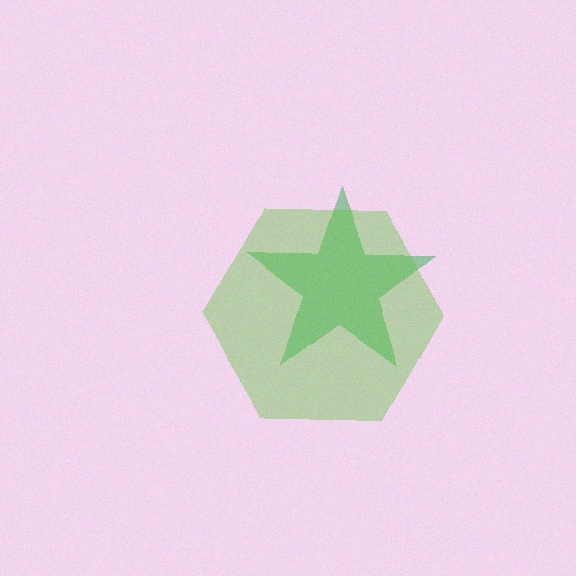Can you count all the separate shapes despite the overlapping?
Yes, there are 2 separate shapes.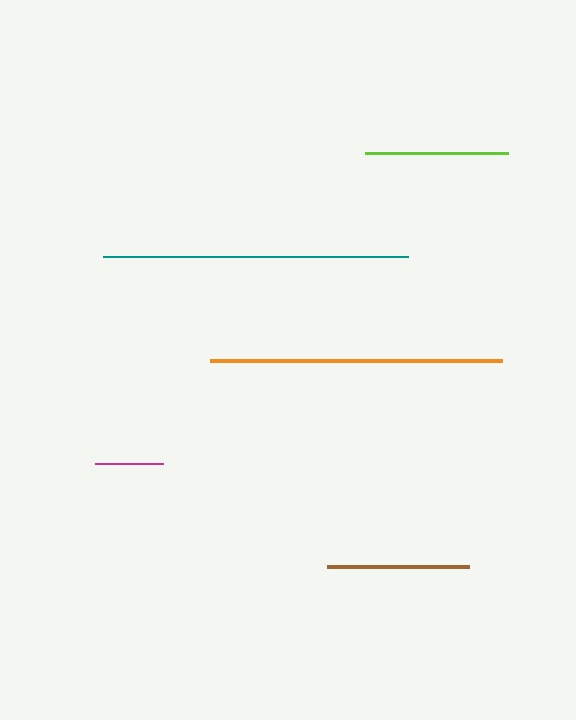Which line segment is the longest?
The teal line is the longest at approximately 305 pixels.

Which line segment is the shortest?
The magenta line is the shortest at approximately 68 pixels.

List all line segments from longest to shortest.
From longest to shortest: teal, orange, lime, brown, magenta.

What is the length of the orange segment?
The orange segment is approximately 293 pixels long.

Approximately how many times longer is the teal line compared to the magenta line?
The teal line is approximately 4.5 times the length of the magenta line.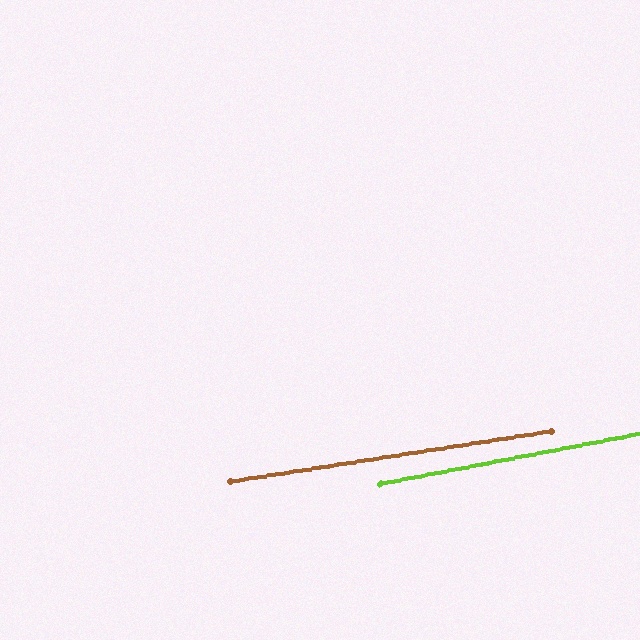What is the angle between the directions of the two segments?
Approximately 2 degrees.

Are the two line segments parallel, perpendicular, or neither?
Parallel — their directions differ by only 1.9°.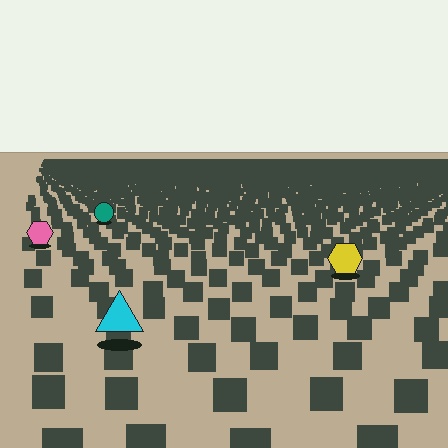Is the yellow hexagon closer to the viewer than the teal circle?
Yes. The yellow hexagon is closer — you can tell from the texture gradient: the ground texture is coarser near it.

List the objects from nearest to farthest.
From nearest to farthest: the cyan triangle, the yellow hexagon, the pink hexagon, the teal circle.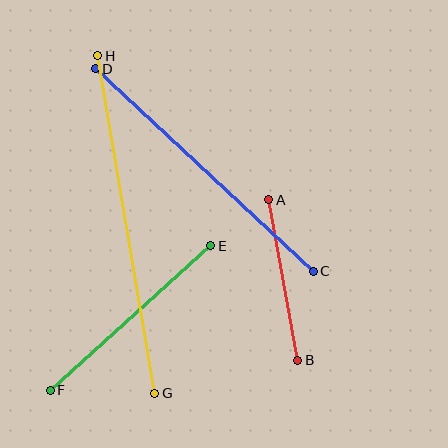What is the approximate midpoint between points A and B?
The midpoint is at approximately (283, 280) pixels.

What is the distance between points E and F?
The distance is approximately 216 pixels.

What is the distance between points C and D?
The distance is approximately 298 pixels.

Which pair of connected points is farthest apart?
Points G and H are farthest apart.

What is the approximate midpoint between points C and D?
The midpoint is at approximately (204, 170) pixels.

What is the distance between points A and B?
The distance is approximately 163 pixels.